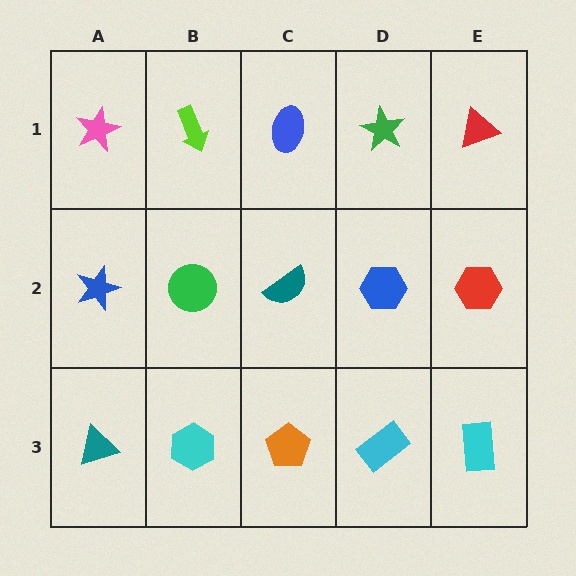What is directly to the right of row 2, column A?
A green circle.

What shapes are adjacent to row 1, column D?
A blue hexagon (row 2, column D), a blue ellipse (row 1, column C), a red triangle (row 1, column E).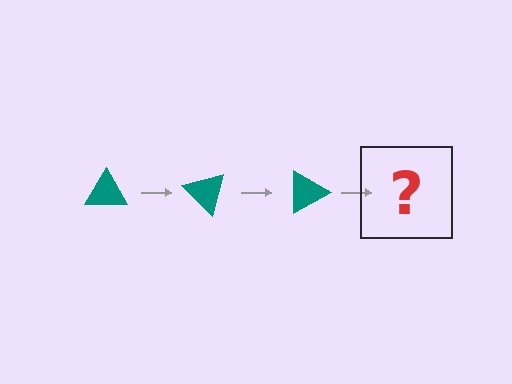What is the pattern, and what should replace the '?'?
The pattern is that the triangle rotates 45 degrees each step. The '?' should be a teal triangle rotated 135 degrees.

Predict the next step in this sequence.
The next step is a teal triangle rotated 135 degrees.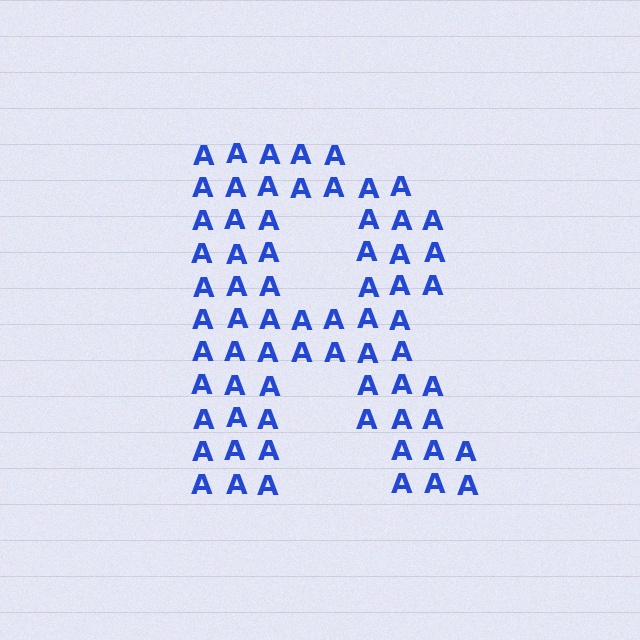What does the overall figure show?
The overall figure shows the letter R.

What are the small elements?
The small elements are letter A's.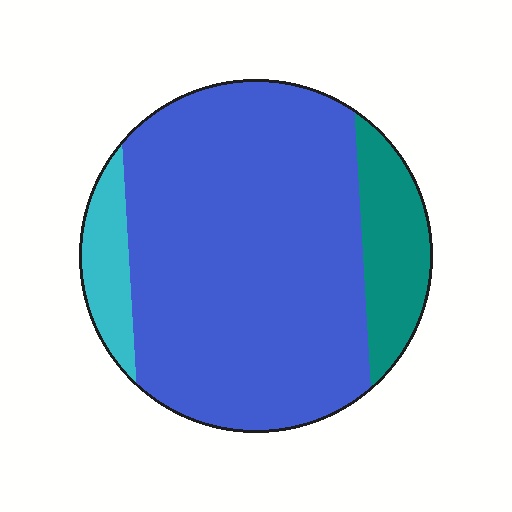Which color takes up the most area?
Blue, at roughly 75%.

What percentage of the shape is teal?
Teal takes up about one eighth (1/8) of the shape.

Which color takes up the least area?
Cyan, at roughly 10%.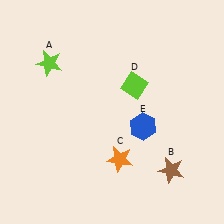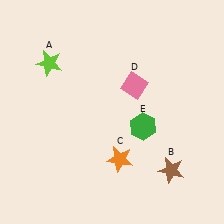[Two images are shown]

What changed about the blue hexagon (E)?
In Image 1, E is blue. In Image 2, it changed to green.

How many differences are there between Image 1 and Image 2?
There are 2 differences between the two images.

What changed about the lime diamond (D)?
In Image 1, D is lime. In Image 2, it changed to pink.